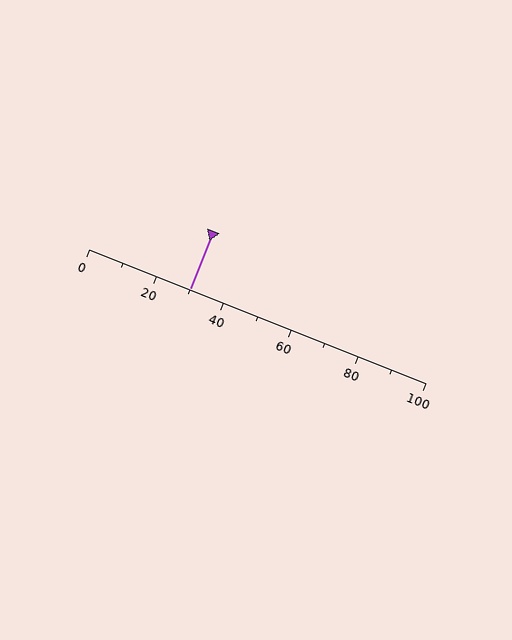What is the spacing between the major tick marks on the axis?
The major ticks are spaced 20 apart.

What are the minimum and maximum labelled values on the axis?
The axis runs from 0 to 100.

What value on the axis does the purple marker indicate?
The marker indicates approximately 30.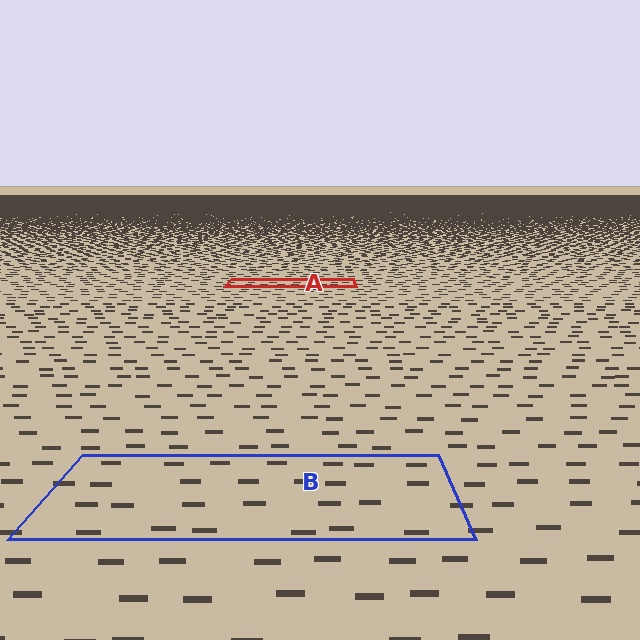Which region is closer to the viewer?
Region B is closer. The texture elements there are larger and more spread out.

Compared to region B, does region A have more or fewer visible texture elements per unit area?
Region A has more texture elements per unit area — they are packed more densely because it is farther away.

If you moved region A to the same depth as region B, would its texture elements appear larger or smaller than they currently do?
They would appear larger. At a closer depth, the same texture elements are projected at a bigger on-screen size.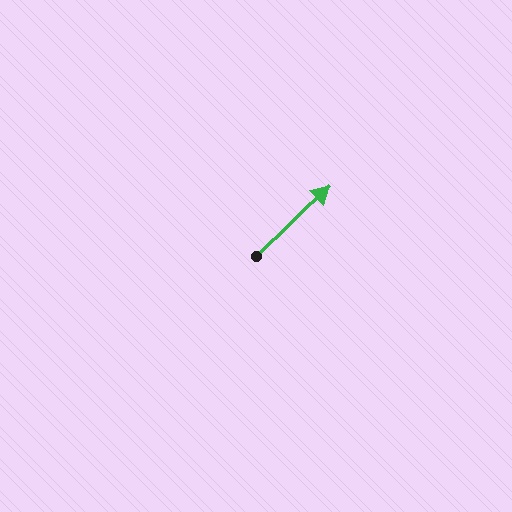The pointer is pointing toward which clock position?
Roughly 2 o'clock.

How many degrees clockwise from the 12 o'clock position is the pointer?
Approximately 46 degrees.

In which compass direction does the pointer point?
Northeast.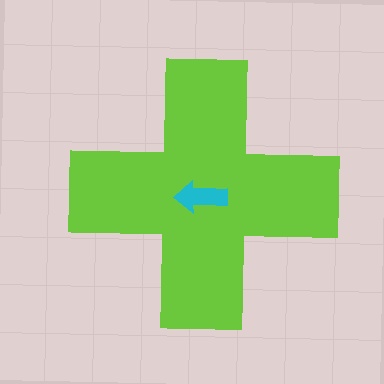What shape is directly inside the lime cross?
The cyan arrow.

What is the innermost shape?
The cyan arrow.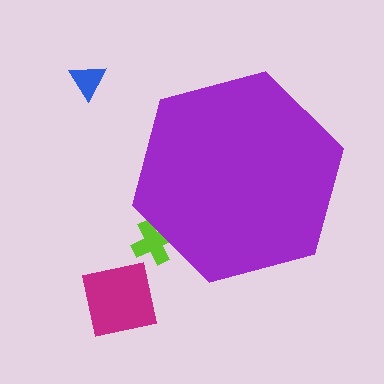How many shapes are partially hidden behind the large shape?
1 shape is partially hidden.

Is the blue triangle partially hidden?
No, the blue triangle is fully visible.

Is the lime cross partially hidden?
Yes, the lime cross is partially hidden behind the purple hexagon.